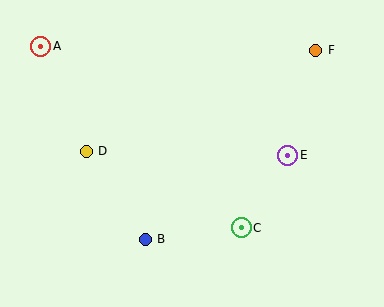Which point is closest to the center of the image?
Point C at (241, 228) is closest to the center.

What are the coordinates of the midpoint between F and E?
The midpoint between F and E is at (302, 103).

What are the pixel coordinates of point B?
Point B is at (145, 239).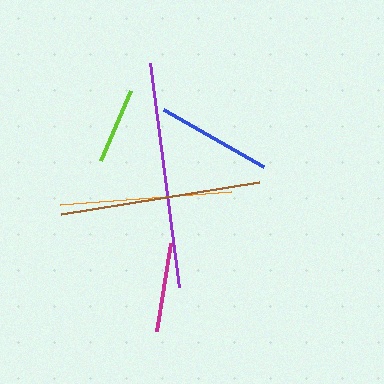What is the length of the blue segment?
The blue segment is approximately 116 pixels long.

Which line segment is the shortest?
The lime line is the shortest at approximately 76 pixels.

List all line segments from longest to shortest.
From longest to shortest: purple, brown, orange, blue, magenta, lime.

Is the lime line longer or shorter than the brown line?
The brown line is longer than the lime line.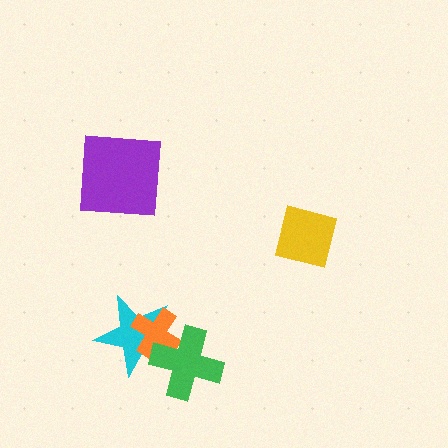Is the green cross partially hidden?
No, no other shape covers it.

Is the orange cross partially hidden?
Yes, it is partially covered by another shape.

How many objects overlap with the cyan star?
2 objects overlap with the cyan star.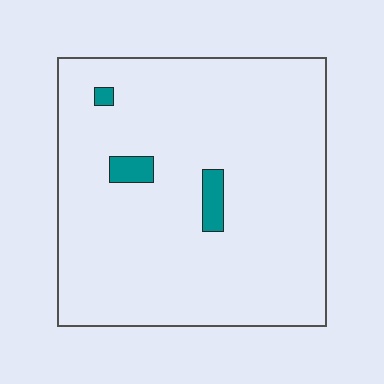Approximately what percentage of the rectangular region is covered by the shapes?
Approximately 5%.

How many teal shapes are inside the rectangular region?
3.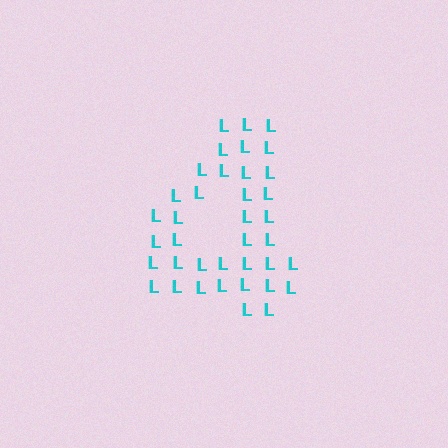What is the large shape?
The large shape is the digit 4.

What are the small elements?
The small elements are letter L's.